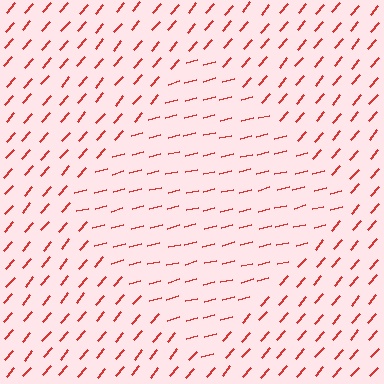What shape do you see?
I see a diamond.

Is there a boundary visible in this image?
Yes, there is a texture boundary formed by a change in line orientation.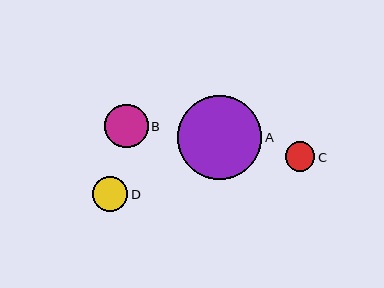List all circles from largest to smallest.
From largest to smallest: A, B, D, C.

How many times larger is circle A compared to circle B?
Circle A is approximately 2.0 times the size of circle B.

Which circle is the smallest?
Circle C is the smallest with a size of approximately 30 pixels.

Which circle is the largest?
Circle A is the largest with a size of approximately 84 pixels.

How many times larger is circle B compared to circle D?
Circle B is approximately 1.2 times the size of circle D.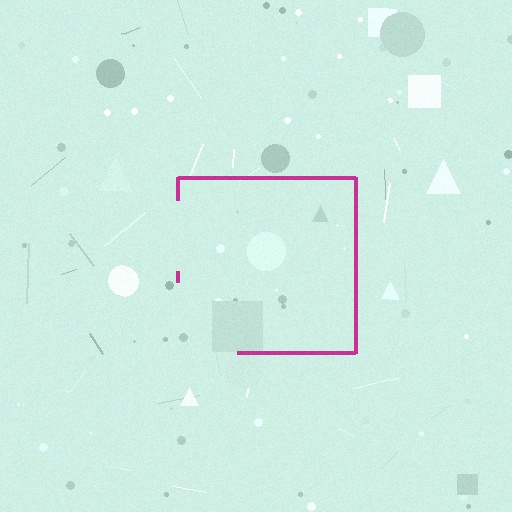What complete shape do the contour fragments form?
The contour fragments form a square.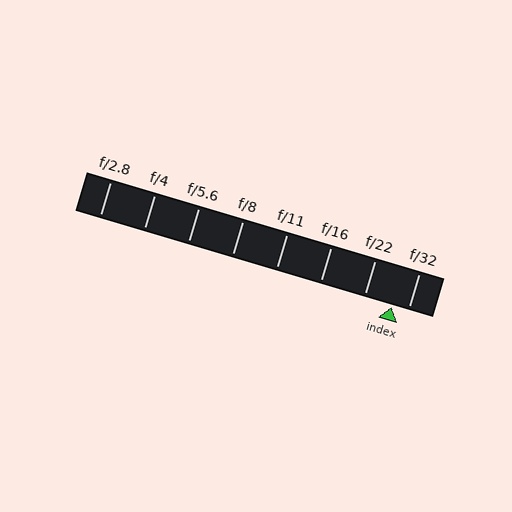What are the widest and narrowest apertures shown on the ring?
The widest aperture shown is f/2.8 and the narrowest is f/32.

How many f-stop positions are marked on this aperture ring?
There are 8 f-stop positions marked.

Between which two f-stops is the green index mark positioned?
The index mark is between f/22 and f/32.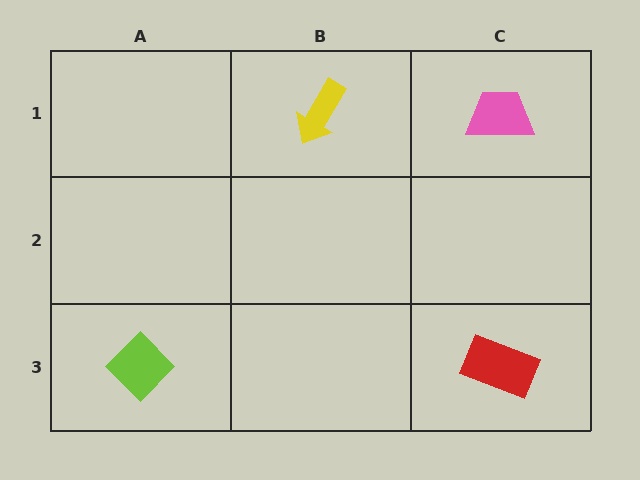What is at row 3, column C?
A red rectangle.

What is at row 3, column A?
A lime diamond.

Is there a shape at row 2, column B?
No, that cell is empty.